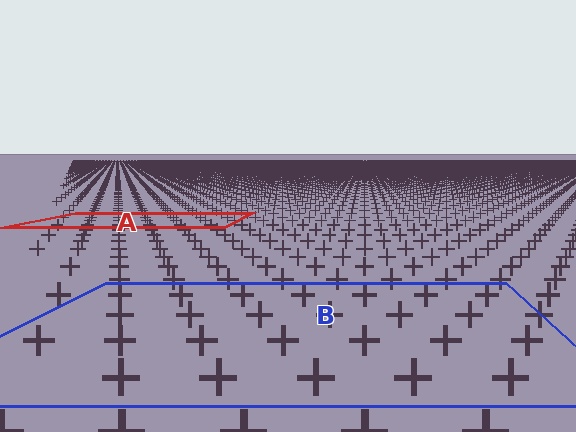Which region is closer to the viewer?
Region B is closer. The texture elements there are larger and more spread out.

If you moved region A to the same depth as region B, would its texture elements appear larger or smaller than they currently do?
They would appear larger. At a closer depth, the same texture elements are projected at a bigger on-screen size.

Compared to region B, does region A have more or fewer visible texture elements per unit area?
Region A has more texture elements per unit area — they are packed more densely because it is farther away.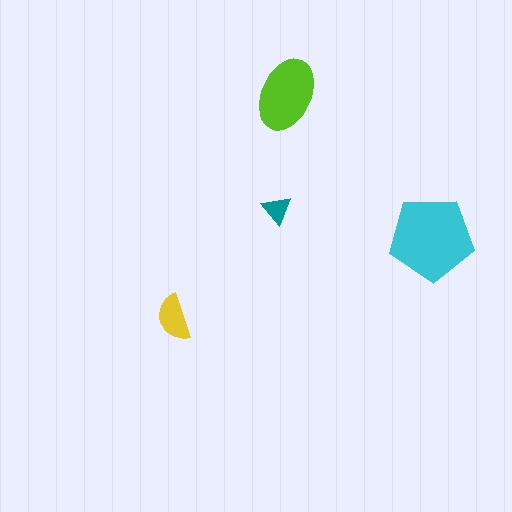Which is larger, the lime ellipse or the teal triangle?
The lime ellipse.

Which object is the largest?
The cyan pentagon.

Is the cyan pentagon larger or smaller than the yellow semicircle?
Larger.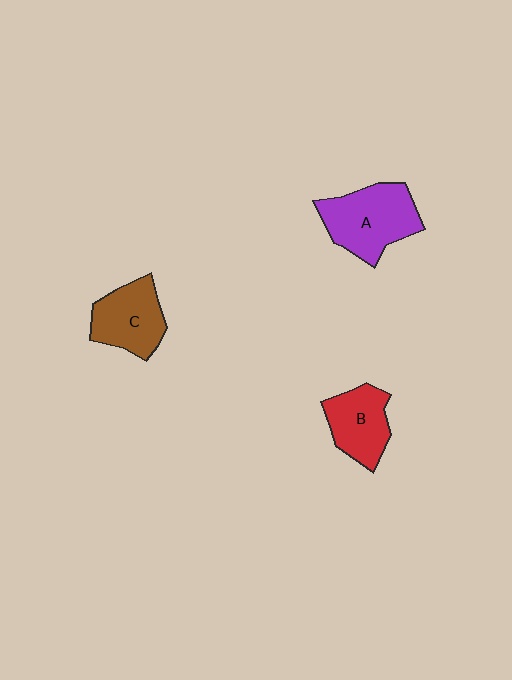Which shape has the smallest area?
Shape B (red).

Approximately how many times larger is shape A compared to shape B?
Approximately 1.4 times.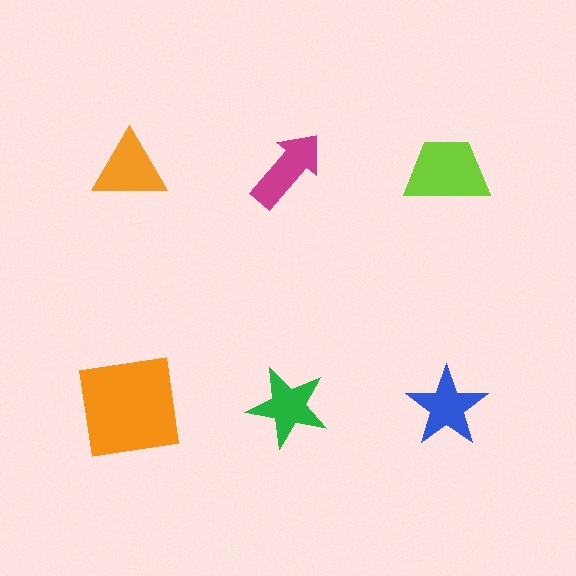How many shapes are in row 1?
3 shapes.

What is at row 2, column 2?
A green star.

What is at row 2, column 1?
An orange square.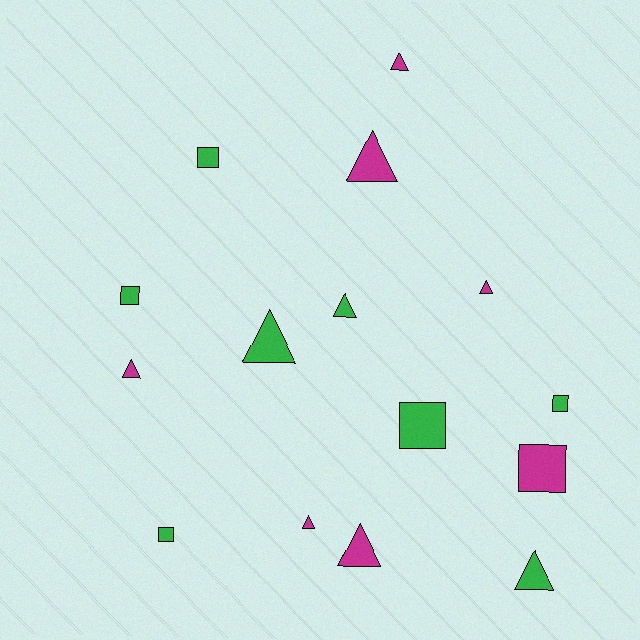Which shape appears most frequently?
Triangle, with 9 objects.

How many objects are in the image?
There are 15 objects.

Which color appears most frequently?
Green, with 8 objects.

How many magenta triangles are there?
There are 6 magenta triangles.